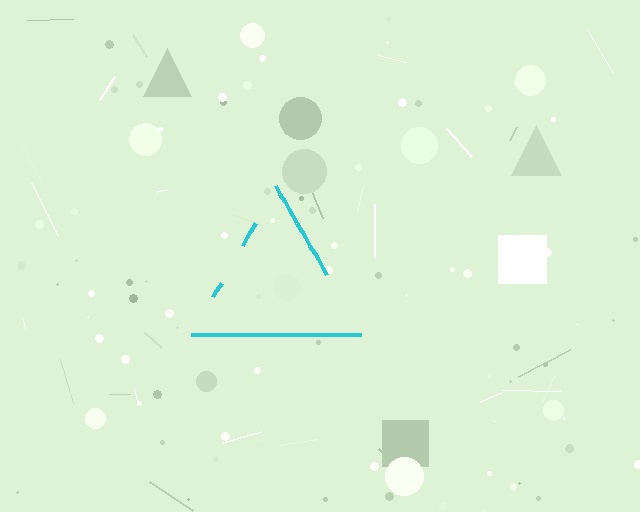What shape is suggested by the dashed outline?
The dashed outline suggests a triangle.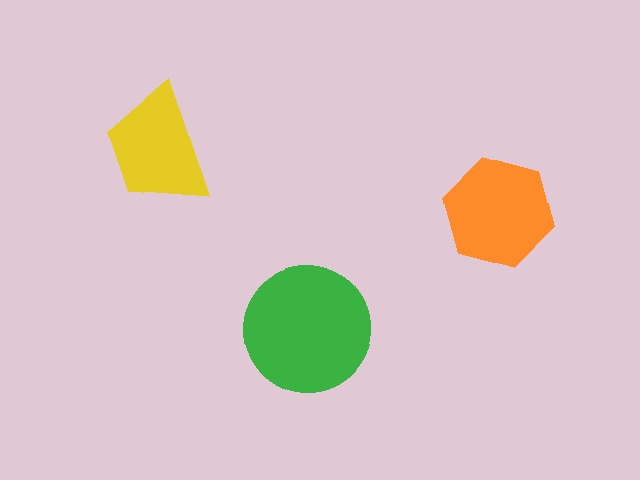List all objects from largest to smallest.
The green circle, the orange hexagon, the yellow trapezoid.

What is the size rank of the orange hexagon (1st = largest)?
2nd.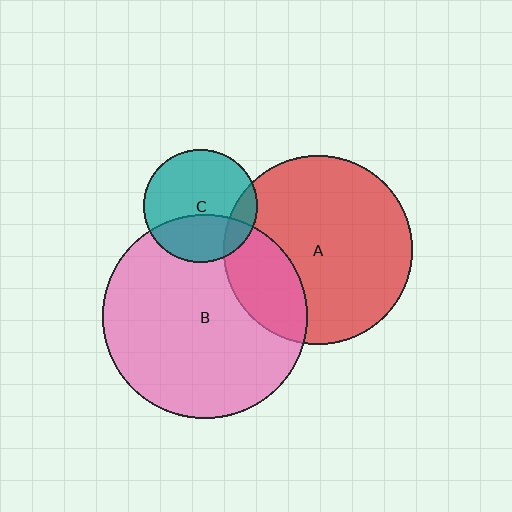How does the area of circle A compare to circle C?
Approximately 2.8 times.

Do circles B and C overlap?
Yes.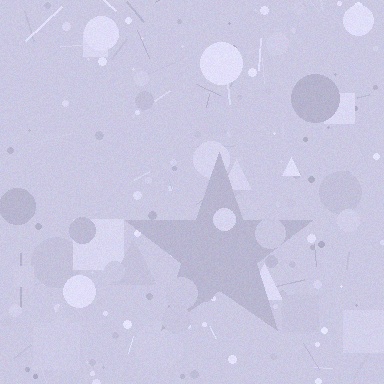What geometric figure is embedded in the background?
A star is embedded in the background.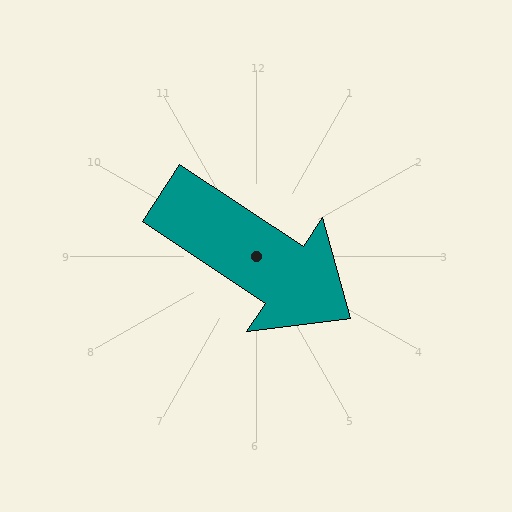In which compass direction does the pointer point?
Southeast.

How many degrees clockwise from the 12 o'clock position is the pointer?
Approximately 123 degrees.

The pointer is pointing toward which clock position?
Roughly 4 o'clock.